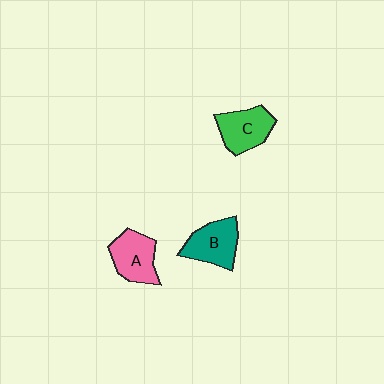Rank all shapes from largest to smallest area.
From largest to smallest: B (teal), A (pink), C (green).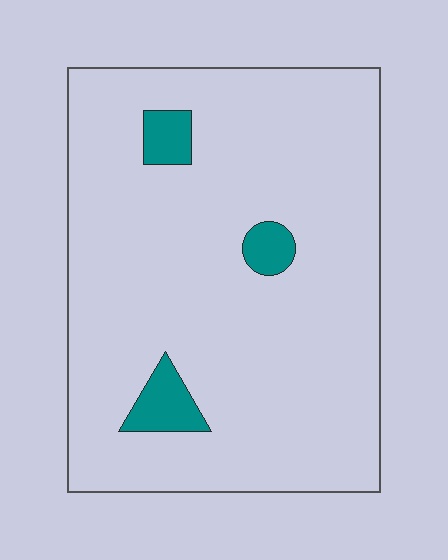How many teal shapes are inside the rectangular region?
3.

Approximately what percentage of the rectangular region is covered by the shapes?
Approximately 5%.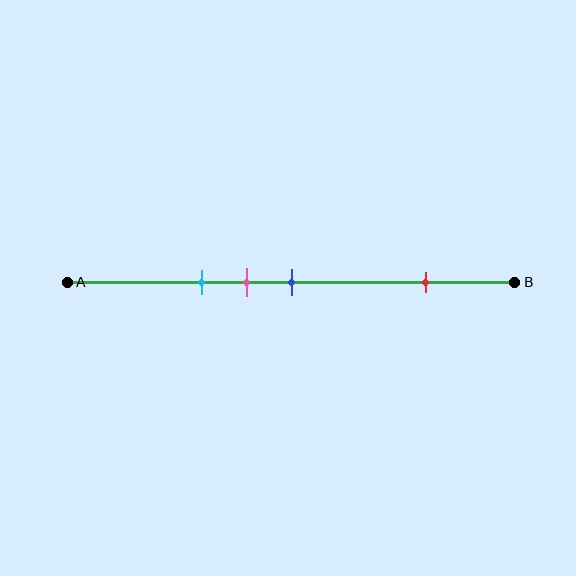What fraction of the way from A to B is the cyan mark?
The cyan mark is approximately 30% (0.3) of the way from A to B.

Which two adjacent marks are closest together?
The pink and blue marks are the closest adjacent pair.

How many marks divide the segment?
There are 4 marks dividing the segment.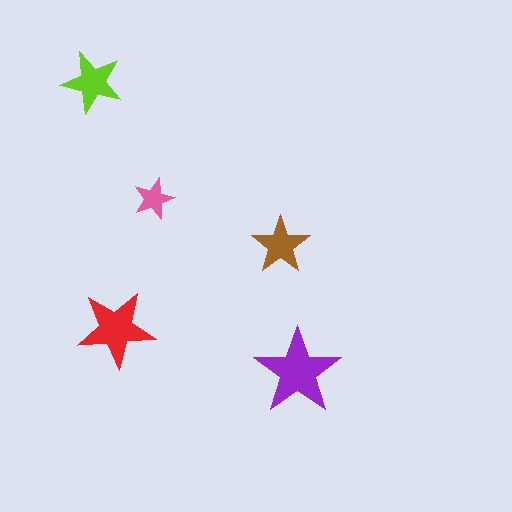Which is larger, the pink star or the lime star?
The lime one.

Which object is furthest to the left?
The lime star is leftmost.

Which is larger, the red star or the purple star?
The purple one.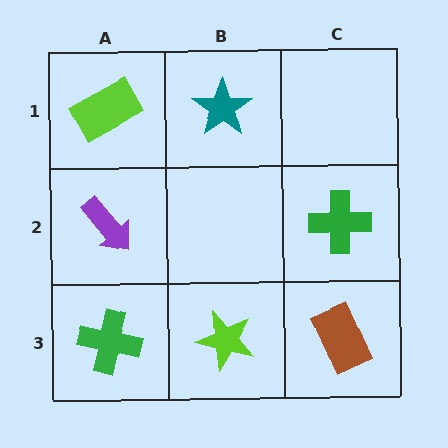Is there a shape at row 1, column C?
No, that cell is empty.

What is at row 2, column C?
A green cross.